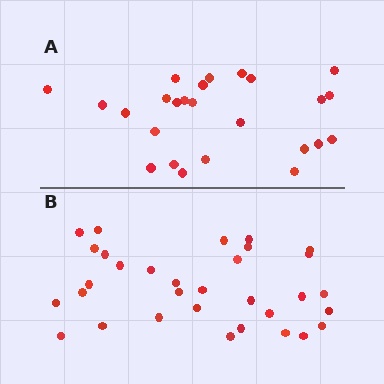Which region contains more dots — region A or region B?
Region B (the bottom region) has more dots.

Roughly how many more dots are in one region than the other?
Region B has roughly 8 or so more dots than region A.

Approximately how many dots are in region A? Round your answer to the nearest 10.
About 20 dots. (The exact count is 25, which rounds to 20.)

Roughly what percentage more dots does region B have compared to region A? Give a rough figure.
About 30% more.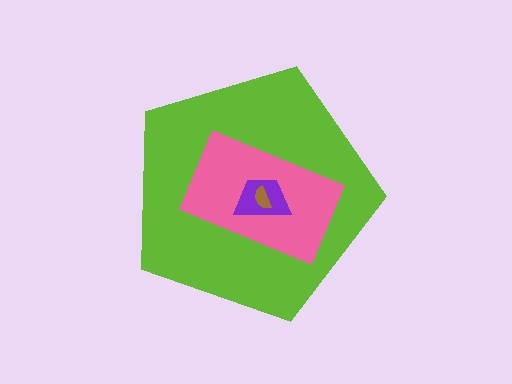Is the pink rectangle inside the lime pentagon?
Yes.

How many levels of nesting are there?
4.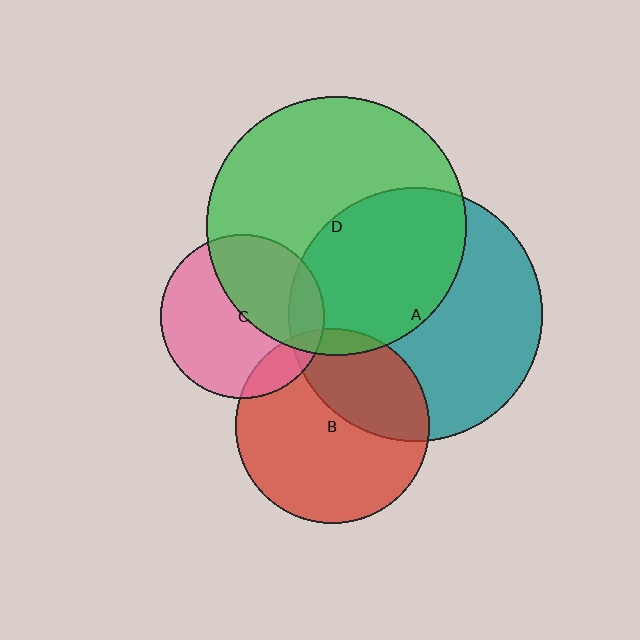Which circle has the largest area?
Circle D (green).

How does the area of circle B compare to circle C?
Approximately 1.4 times.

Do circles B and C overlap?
Yes.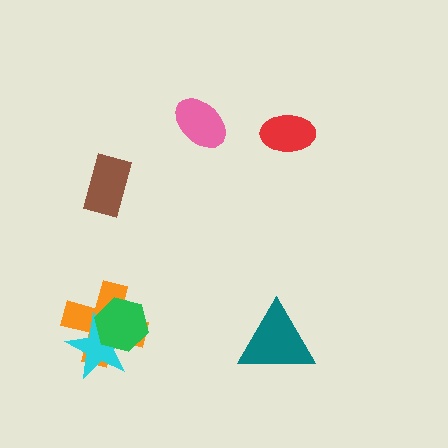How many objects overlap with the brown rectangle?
0 objects overlap with the brown rectangle.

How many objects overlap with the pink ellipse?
0 objects overlap with the pink ellipse.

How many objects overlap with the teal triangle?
0 objects overlap with the teal triangle.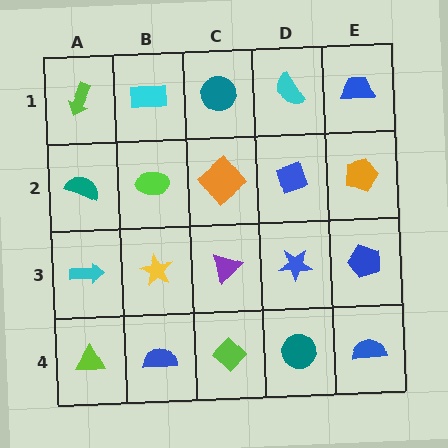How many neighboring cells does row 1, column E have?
2.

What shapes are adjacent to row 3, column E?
An orange pentagon (row 2, column E), a blue semicircle (row 4, column E), a blue star (row 3, column D).